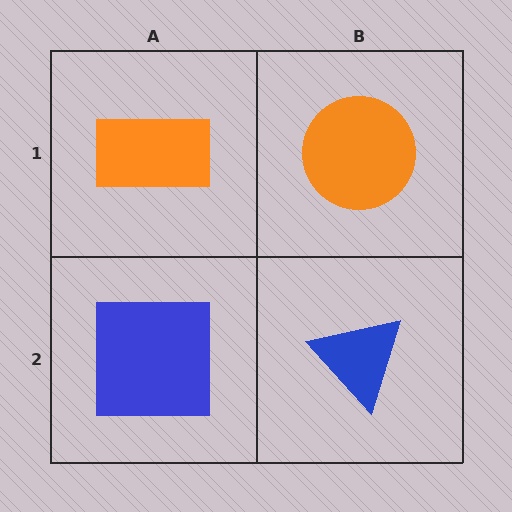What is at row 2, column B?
A blue triangle.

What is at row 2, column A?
A blue square.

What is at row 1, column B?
An orange circle.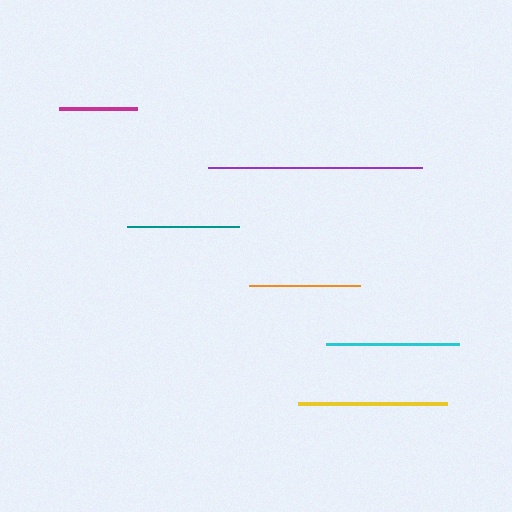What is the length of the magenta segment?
The magenta segment is approximately 78 pixels long.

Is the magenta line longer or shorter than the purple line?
The purple line is longer than the magenta line.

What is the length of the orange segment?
The orange segment is approximately 111 pixels long.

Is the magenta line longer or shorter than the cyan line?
The cyan line is longer than the magenta line.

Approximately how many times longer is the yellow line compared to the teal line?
The yellow line is approximately 1.3 times the length of the teal line.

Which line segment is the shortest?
The magenta line is the shortest at approximately 78 pixels.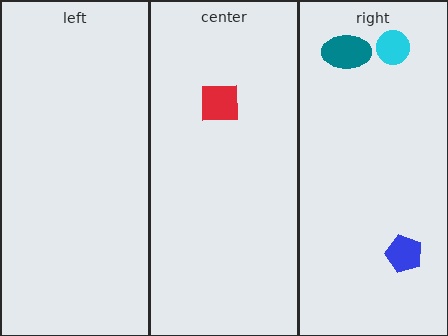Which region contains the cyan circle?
The right region.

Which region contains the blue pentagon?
The right region.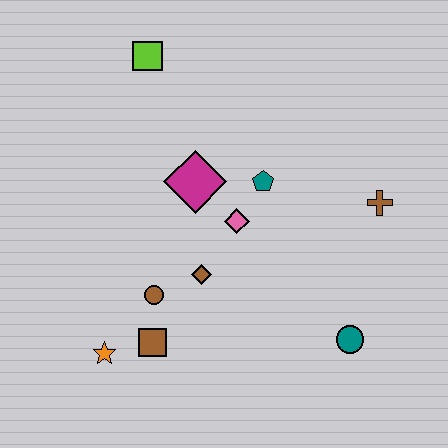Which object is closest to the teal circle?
The brown cross is closest to the teal circle.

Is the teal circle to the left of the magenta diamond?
No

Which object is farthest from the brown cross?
The orange star is farthest from the brown cross.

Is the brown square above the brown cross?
No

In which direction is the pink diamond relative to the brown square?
The pink diamond is above the brown square.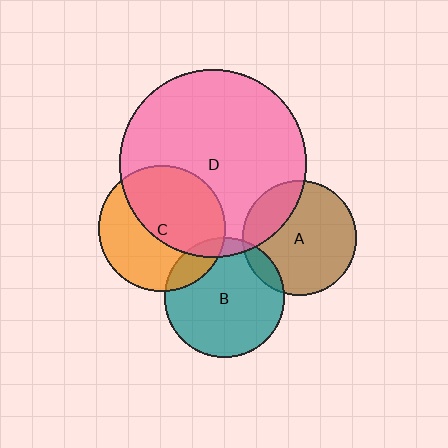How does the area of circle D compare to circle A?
Approximately 2.7 times.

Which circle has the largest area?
Circle D (pink).